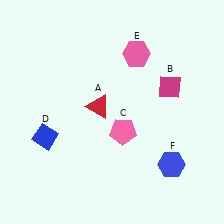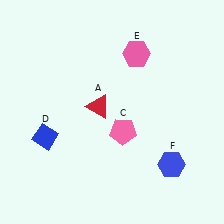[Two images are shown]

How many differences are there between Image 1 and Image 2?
There is 1 difference between the two images.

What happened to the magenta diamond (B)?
The magenta diamond (B) was removed in Image 2. It was in the top-right area of Image 1.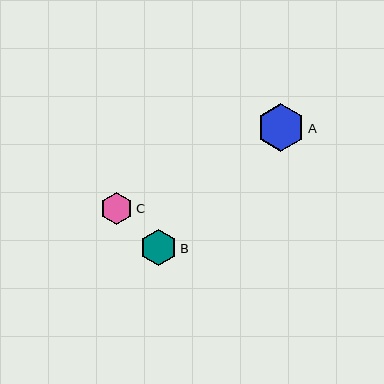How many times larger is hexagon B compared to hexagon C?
Hexagon B is approximately 1.1 times the size of hexagon C.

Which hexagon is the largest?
Hexagon A is the largest with a size of approximately 48 pixels.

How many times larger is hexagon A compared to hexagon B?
Hexagon A is approximately 1.3 times the size of hexagon B.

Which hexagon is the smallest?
Hexagon C is the smallest with a size of approximately 32 pixels.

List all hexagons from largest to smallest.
From largest to smallest: A, B, C.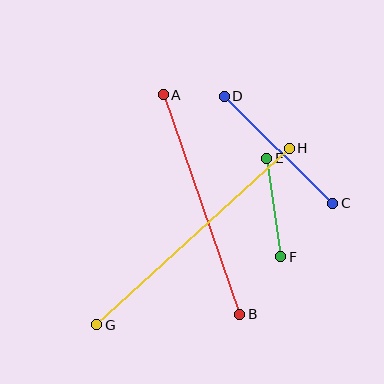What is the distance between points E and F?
The distance is approximately 100 pixels.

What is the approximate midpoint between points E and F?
The midpoint is at approximately (274, 208) pixels.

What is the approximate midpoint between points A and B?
The midpoint is at approximately (201, 204) pixels.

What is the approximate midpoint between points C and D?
The midpoint is at approximately (279, 150) pixels.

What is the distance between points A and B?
The distance is approximately 232 pixels.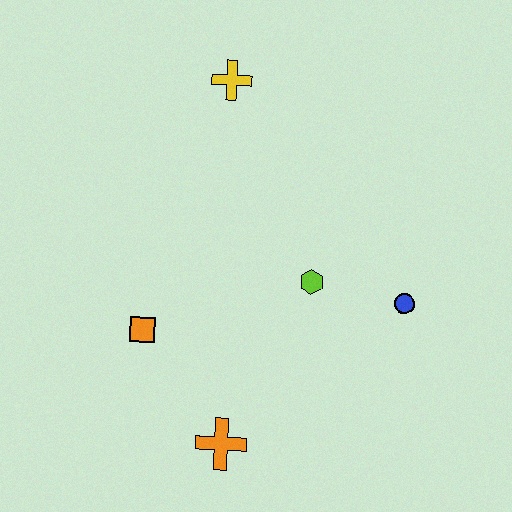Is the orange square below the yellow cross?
Yes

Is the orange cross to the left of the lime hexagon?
Yes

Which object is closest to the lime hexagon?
The blue circle is closest to the lime hexagon.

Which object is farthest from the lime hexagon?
The yellow cross is farthest from the lime hexagon.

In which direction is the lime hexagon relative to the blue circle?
The lime hexagon is to the left of the blue circle.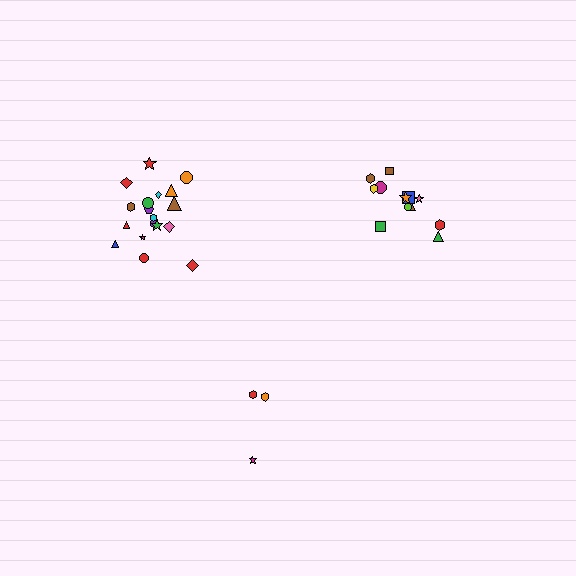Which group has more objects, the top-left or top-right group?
The top-left group.